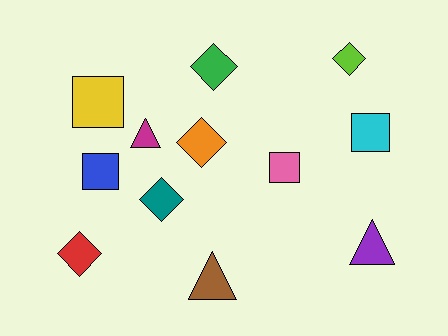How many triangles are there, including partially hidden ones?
There are 3 triangles.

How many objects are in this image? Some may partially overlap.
There are 12 objects.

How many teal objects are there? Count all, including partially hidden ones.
There is 1 teal object.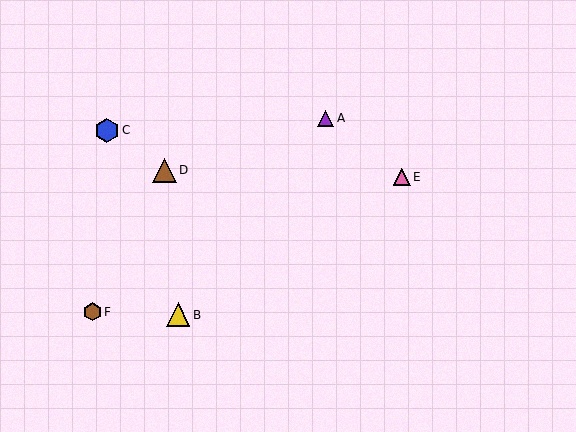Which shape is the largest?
The blue hexagon (labeled C) is the largest.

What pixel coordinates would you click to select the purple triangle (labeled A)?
Click at (326, 118) to select the purple triangle A.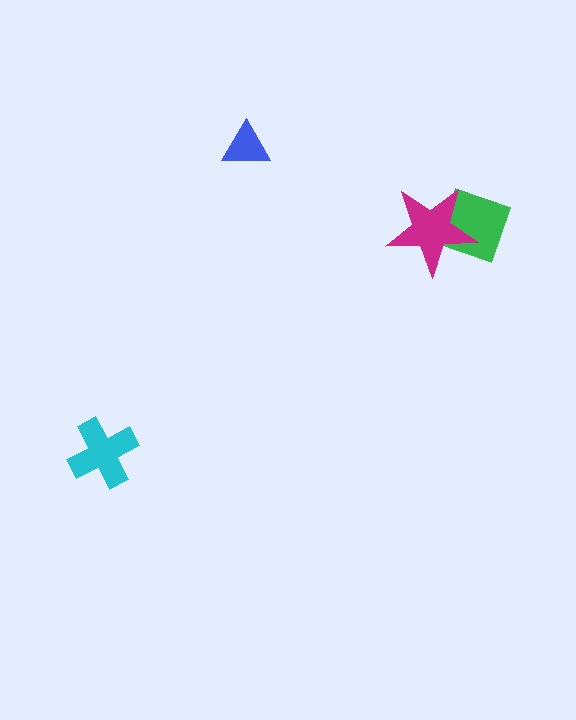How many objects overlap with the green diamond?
1 object overlaps with the green diamond.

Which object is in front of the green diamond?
The magenta star is in front of the green diamond.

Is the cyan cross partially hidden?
No, no other shape covers it.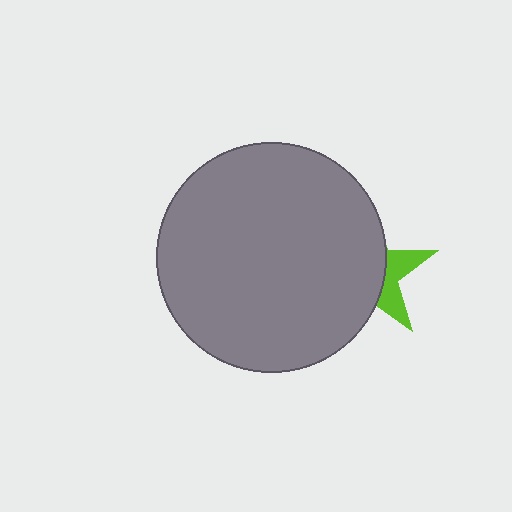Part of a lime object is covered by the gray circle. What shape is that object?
It is a star.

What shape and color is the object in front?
The object in front is a gray circle.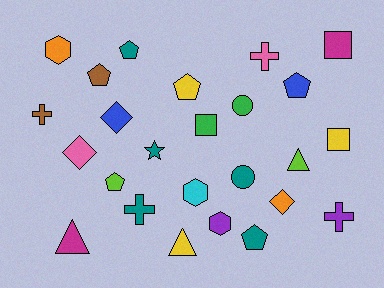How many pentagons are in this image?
There are 6 pentagons.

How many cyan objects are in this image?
There is 1 cyan object.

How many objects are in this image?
There are 25 objects.